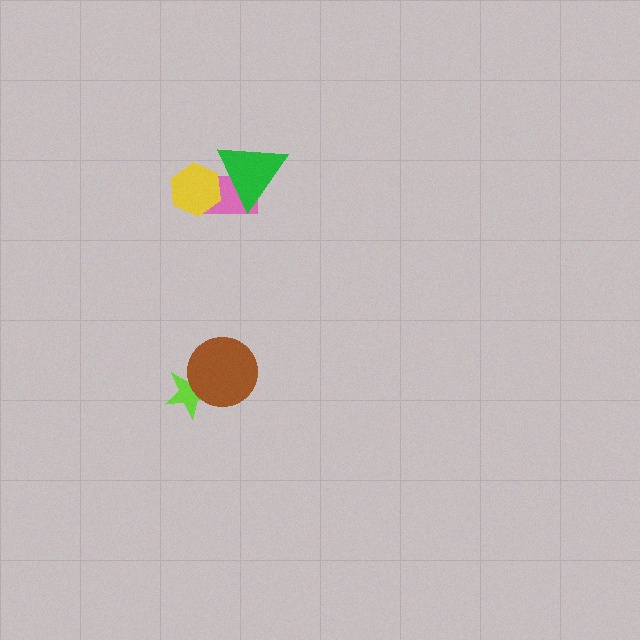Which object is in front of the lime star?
The brown circle is in front of the lime star.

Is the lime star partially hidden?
Yes, it is partially covered by another shape.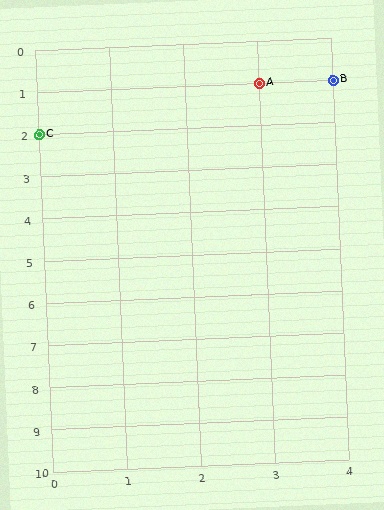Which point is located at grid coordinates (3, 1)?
Point A is at (3, 1).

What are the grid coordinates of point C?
Point C is at grid coordinates (0, 2).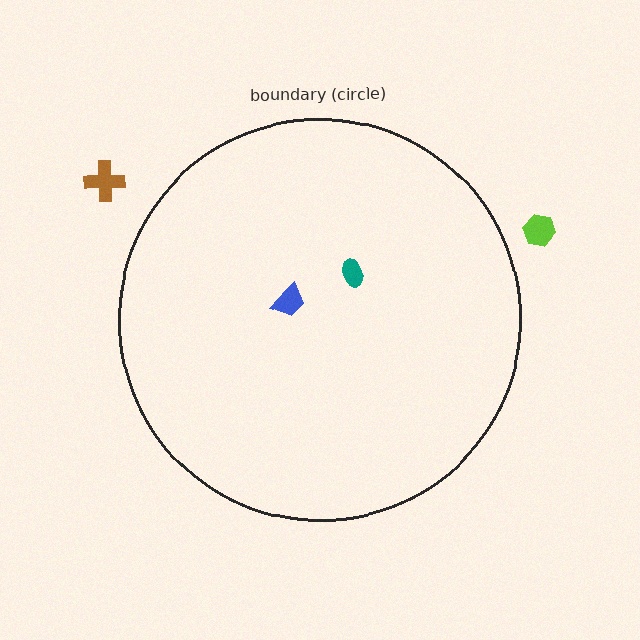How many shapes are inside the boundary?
2 inside, 2 outside.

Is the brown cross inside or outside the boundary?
Outside.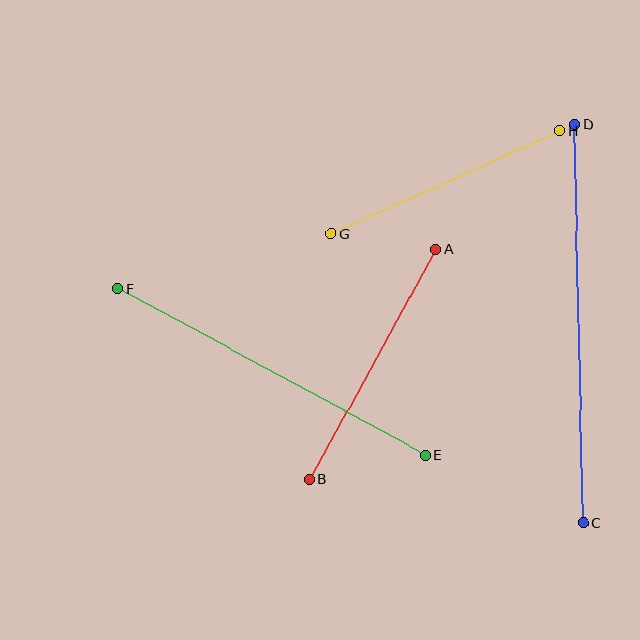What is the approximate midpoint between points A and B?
The midpoint is at approximately (373, 364) pixels.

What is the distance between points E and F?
The distance is approximately 350 pixels.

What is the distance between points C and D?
The distance is approximately 399 pixels.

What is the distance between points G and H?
The distance is approximately 251 pixels.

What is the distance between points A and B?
The distance is approximately 263 pixels.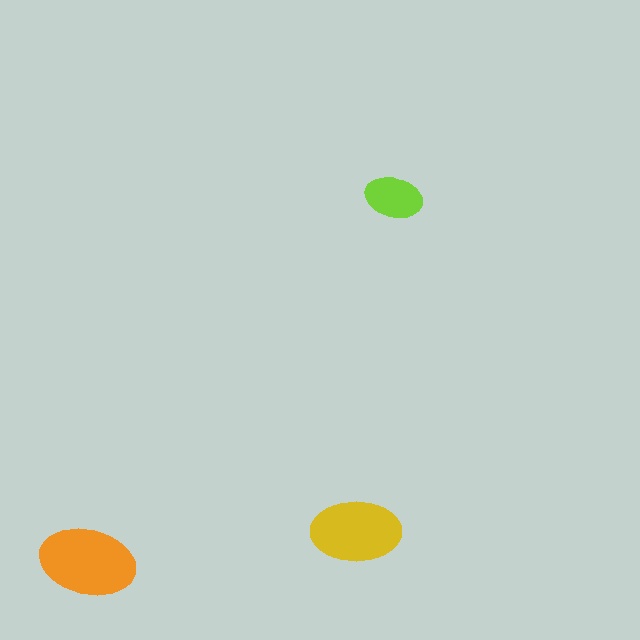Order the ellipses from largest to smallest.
the orange one, the yellow one, the lime one.